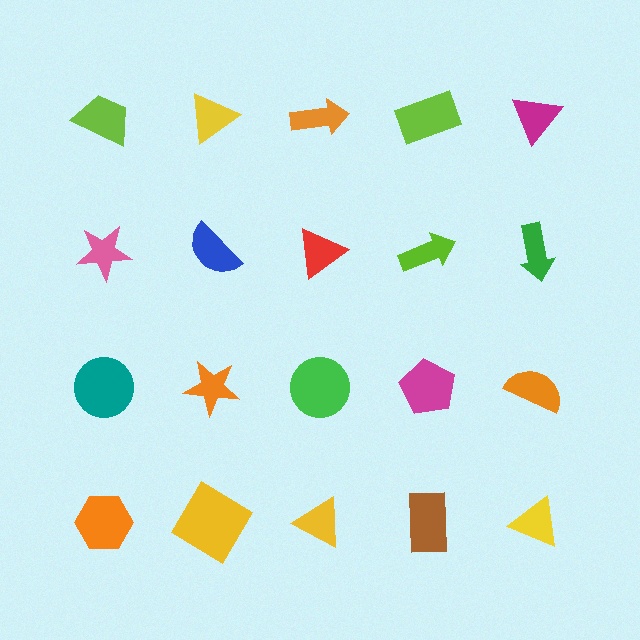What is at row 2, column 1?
A pink star.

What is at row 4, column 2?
A yellow diamond.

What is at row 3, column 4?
A magenta pentagon.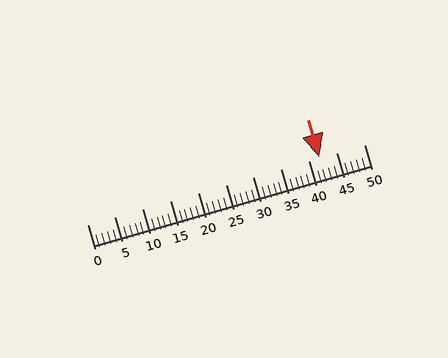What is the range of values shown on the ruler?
The ruler shows values from 0 to 50.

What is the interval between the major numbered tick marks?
The major tick marks are spaced 5 units apart.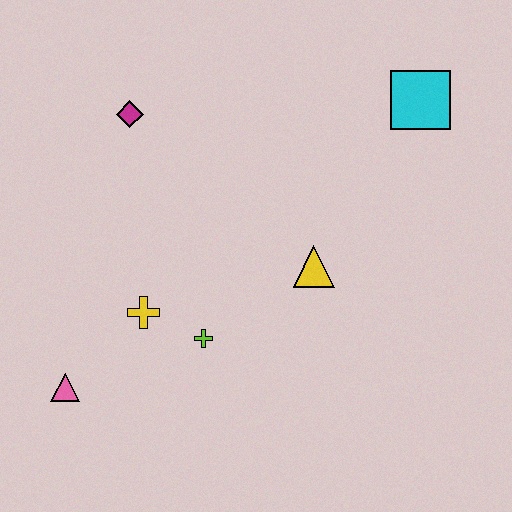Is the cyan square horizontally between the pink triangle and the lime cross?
No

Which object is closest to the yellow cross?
The lime cross is closest to the yellow cross.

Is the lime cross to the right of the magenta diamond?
Yes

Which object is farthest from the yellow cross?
The cyan square is farthest from the yellow cross.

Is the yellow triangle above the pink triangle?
Yes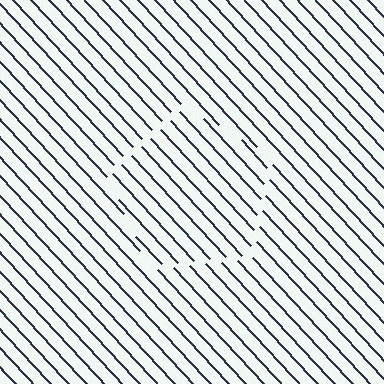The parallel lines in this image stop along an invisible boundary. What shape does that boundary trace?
An illusory pentagon. The interior of the shape contains the same grating, shifted by half a period — the contour is defined by the phase discontinuity where line-ends from the inner and outer gratings abut.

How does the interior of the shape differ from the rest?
The interior of the shape contains the same grating, shifted by half a period — the contour is defined by the phase discontinuity where line-ends from the inner and outer gratings abut.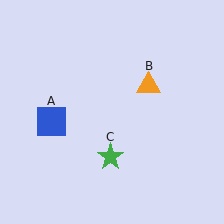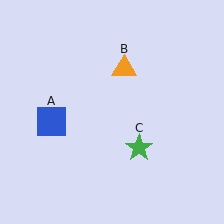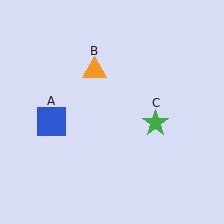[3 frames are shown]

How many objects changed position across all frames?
2 objects changed position: orange triangle (object B), green star (object C).